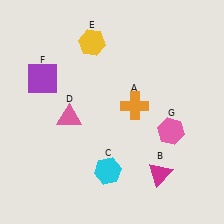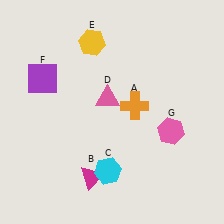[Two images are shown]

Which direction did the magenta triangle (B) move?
The magenta triangle (B) moved left.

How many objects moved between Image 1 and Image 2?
2 objects moved between the two images.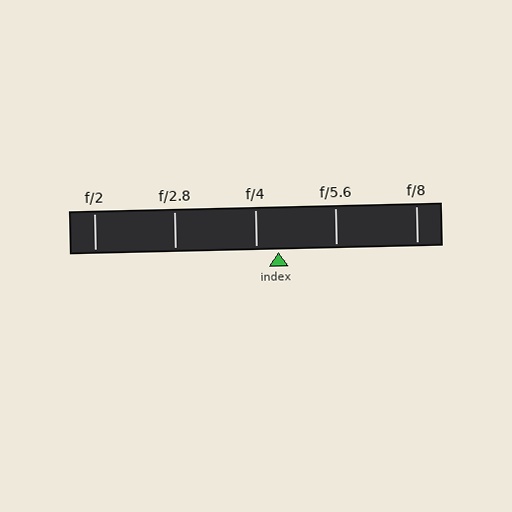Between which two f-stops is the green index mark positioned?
The index mark is between f/4 and f/5.6.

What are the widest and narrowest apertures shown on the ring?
The widest aperture shown is f/2 and the narrowest is f/8.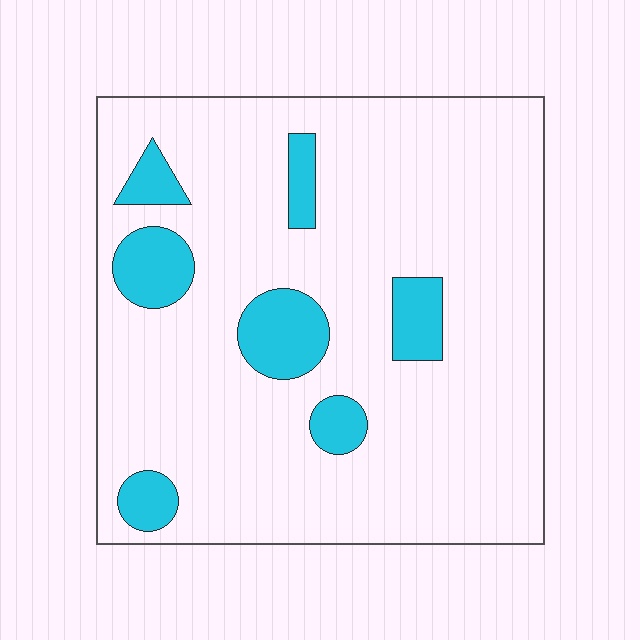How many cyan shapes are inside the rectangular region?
7.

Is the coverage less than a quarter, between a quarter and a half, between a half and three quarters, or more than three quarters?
Less than a quarter.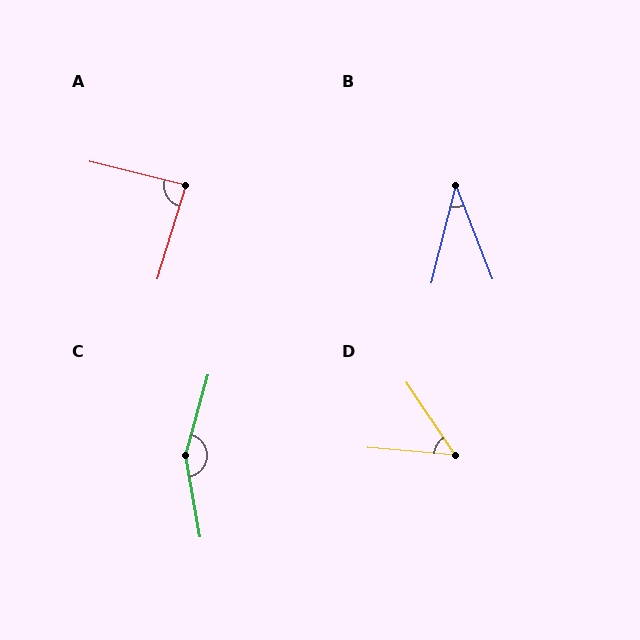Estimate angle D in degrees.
Approximately 51 degrees.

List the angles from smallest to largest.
B (35°), D (51°), A (87°), C (154°).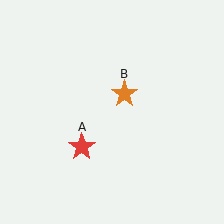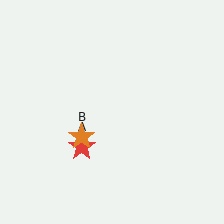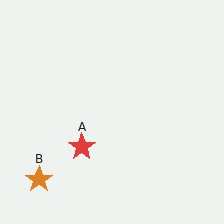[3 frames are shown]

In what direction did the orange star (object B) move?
The orange star (object B) moved down and to the left.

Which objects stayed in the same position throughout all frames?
Red star (object A) remained stationary.